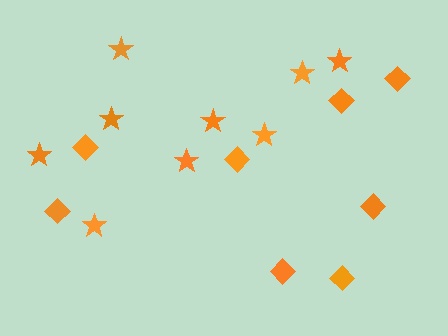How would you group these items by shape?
There are 2 groups: one group of diamonds (8) and one group of stars (9).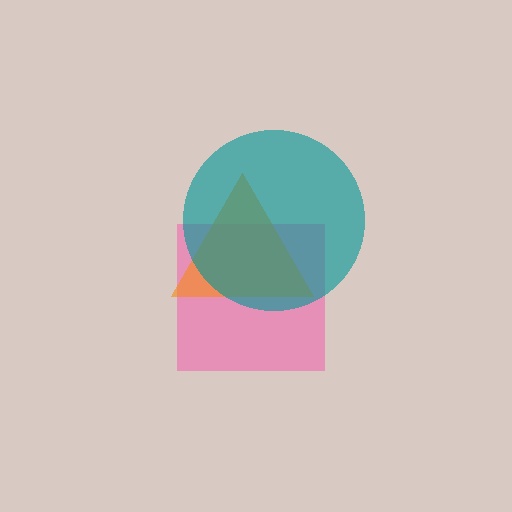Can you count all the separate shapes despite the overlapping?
Yes, there are 3 separate shapes.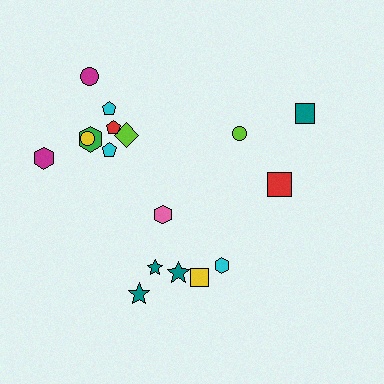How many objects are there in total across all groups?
There are 17 objects.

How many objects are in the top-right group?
There are 3 objects.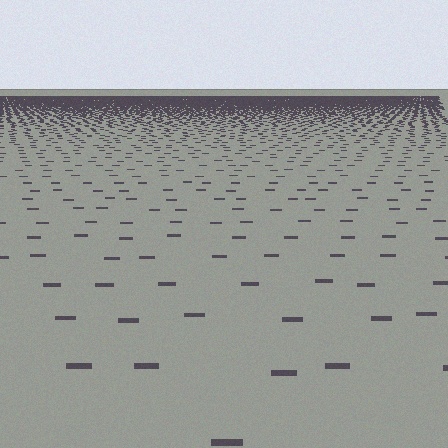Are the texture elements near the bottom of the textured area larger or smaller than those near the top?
Larger. Near the bottom, elements are closer to the viewer and appear at a bigger on-screen size.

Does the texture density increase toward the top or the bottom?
Density increases toward the top.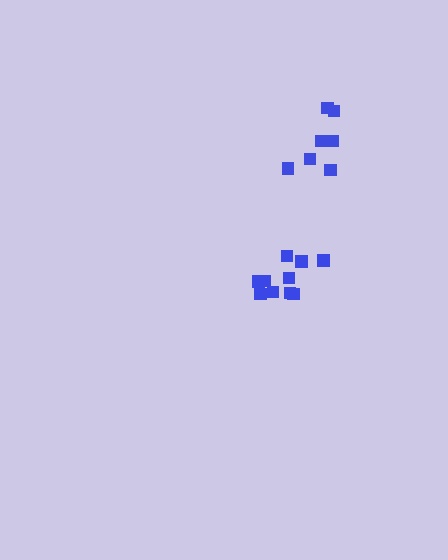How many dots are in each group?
Group 1: 10 dots, Group 2: 7 dots (17 total).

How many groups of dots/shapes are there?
There are 2 groups.